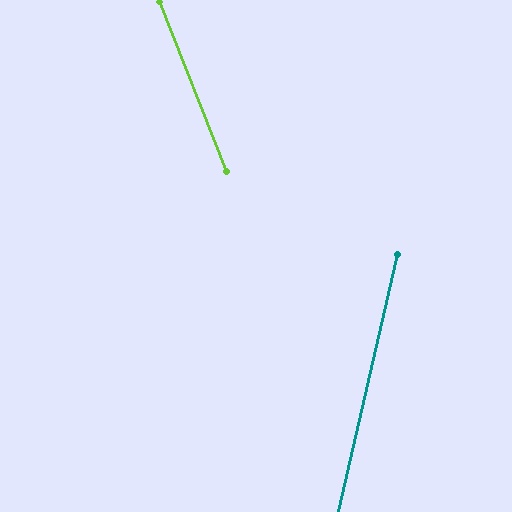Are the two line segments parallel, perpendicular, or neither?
Neither parallel nor perpendicular — they differ by about 34°.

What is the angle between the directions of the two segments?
Approximately 34 degrees.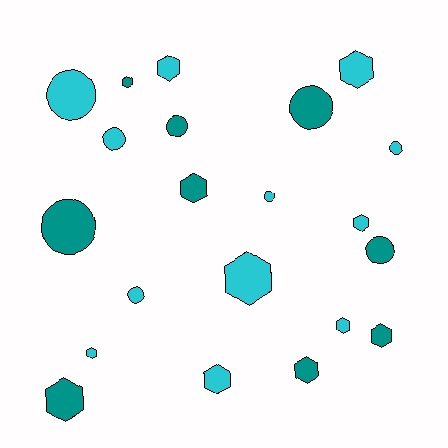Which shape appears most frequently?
Hexagon, with 12 objects.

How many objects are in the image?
There are 21 objects.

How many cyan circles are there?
There are 5 cyan circles.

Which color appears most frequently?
Cyan, with 12 objects.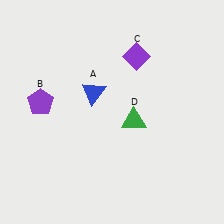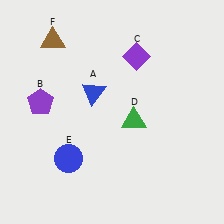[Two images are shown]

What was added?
A blue circle (E), a brown triangle (F) were added in Image 2.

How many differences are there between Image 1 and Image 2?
There are 2 differences between the two images.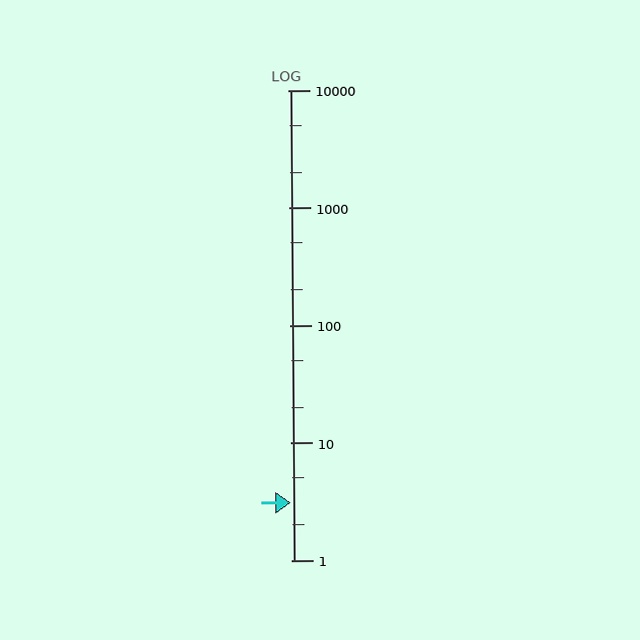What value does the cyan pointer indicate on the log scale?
The pointer indicates approximately 3.1.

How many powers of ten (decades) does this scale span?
The scale spans 4 decades, from 1 to 10000.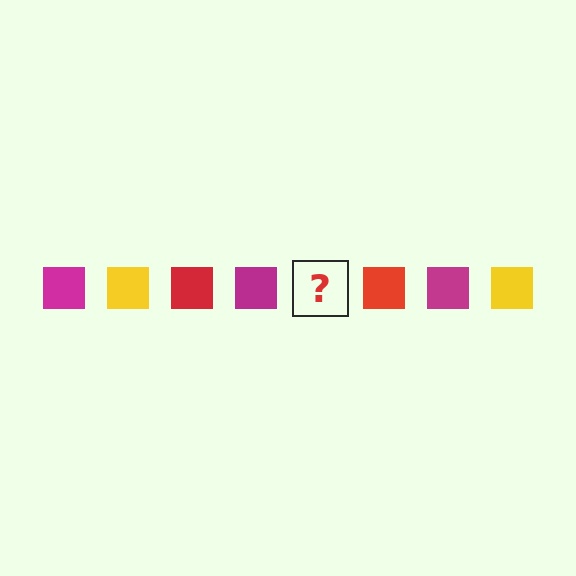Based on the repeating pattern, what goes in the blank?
The blank should be a yellow square.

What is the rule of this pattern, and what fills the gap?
The rule is that the pattern cycles through magenta, yellow, red squares. The gap should be filled with a yellow square.